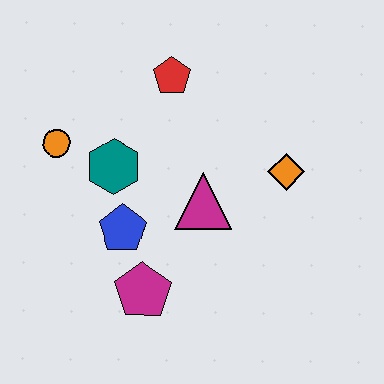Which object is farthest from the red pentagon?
The magenta pentagon is farthest from the red pentagon.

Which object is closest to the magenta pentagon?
The blue pentagon is closest to the magenta pentagon.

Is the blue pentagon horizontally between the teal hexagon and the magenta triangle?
Yes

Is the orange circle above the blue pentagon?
Yes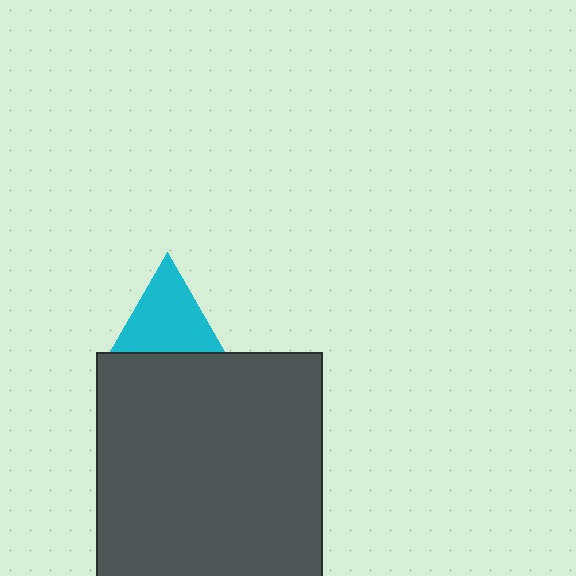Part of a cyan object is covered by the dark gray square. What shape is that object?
It is a triangle.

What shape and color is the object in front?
The object in front is a dark gray square.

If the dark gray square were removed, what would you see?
You would see the complete cyan triangle.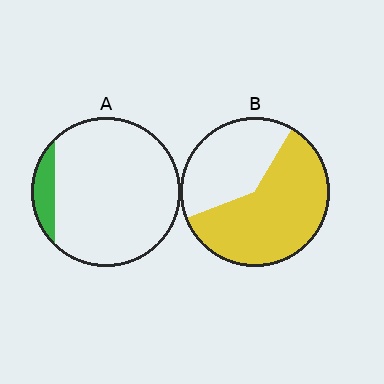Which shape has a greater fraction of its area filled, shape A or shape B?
Shape B.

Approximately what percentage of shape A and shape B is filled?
A is approximately 10% and B is approximately 60%.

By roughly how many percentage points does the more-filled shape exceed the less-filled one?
By roughly 50 percentage points (B over A).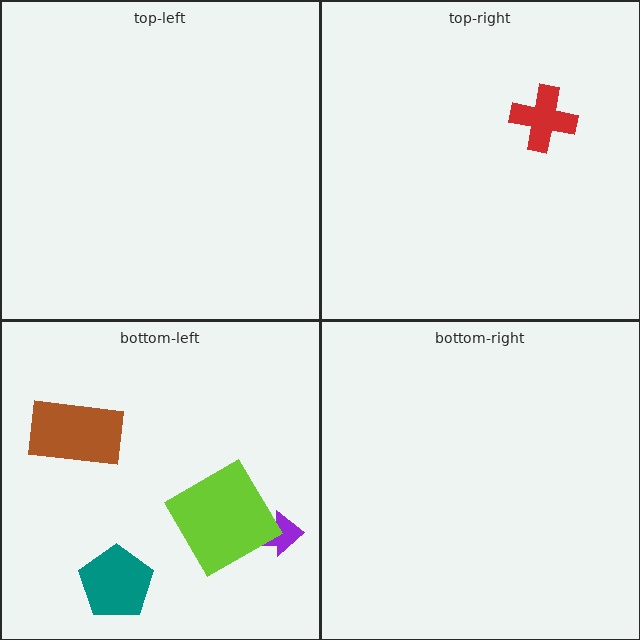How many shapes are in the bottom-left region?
4.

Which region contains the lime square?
The bottom-left region.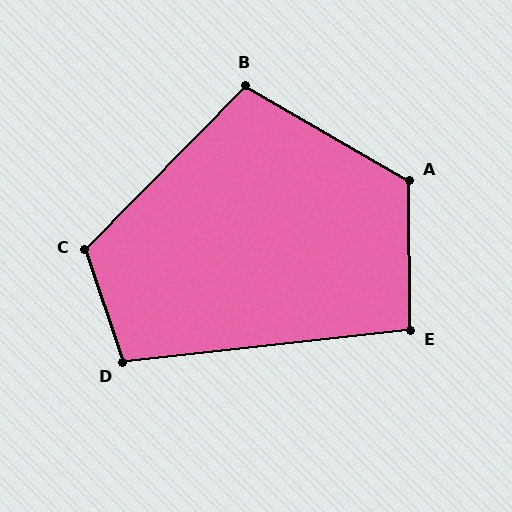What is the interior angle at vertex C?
Approximately 117 degrees (obtuse).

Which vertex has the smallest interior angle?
E, at approximately 96 degrees.